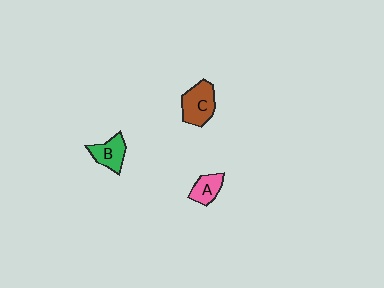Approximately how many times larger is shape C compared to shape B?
Approximately 1.3 times.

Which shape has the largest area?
Shape C (brown).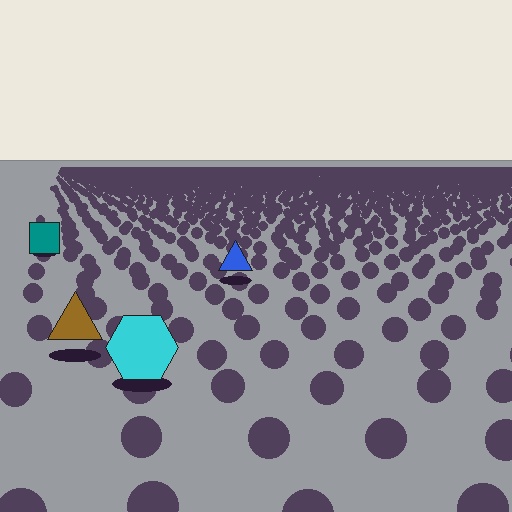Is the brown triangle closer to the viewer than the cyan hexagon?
No. The cyan hexagon is closer — you can tell from the texture gradient: the ground texture is coarser near it.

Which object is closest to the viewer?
The cyan hexagon is closest. The texture marks near it are larger and more spread out.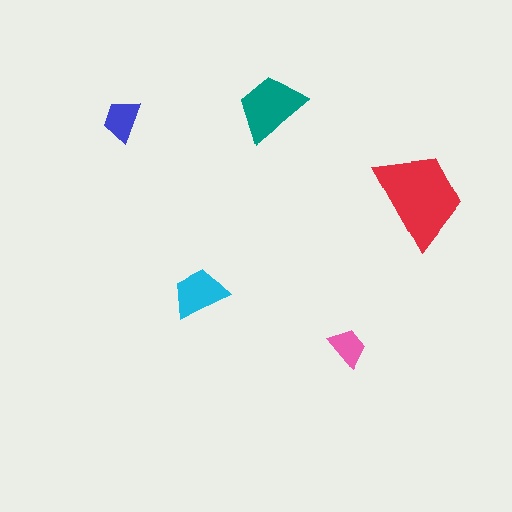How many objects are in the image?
There are 5 objects in the image.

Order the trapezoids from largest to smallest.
the red one, the teal one, the cyan one, the blue one, the pink one.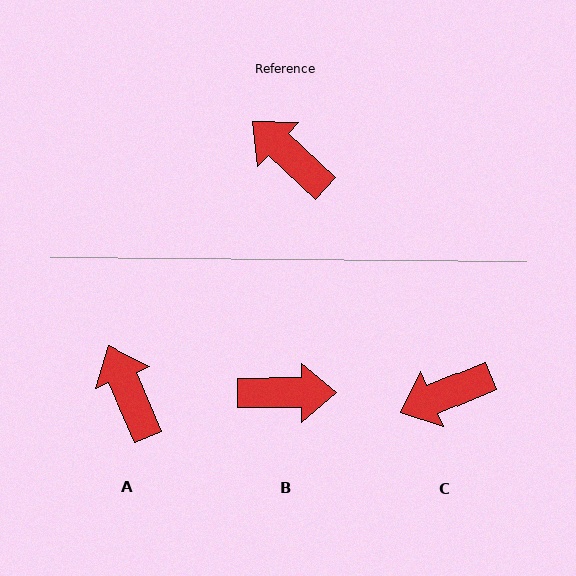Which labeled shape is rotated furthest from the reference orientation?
B, about 137 degrees away.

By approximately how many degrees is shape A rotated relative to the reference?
Approximately 24 degrees clockwise.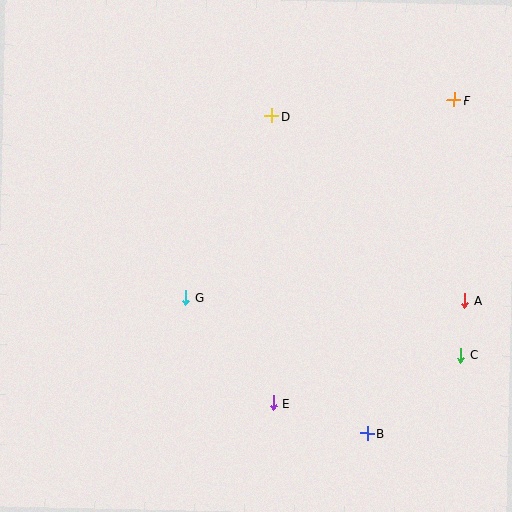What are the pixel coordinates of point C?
Point C is at (461, 355).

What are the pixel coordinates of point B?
Point B is at (367, 433).